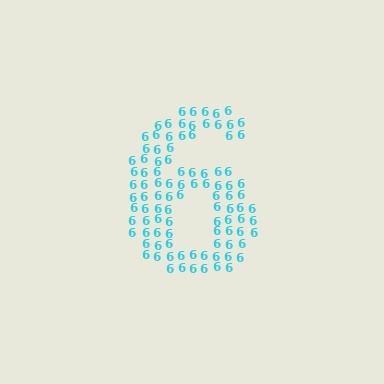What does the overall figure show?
The overall figure shows the digit 6.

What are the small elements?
The small elements are digit 6's.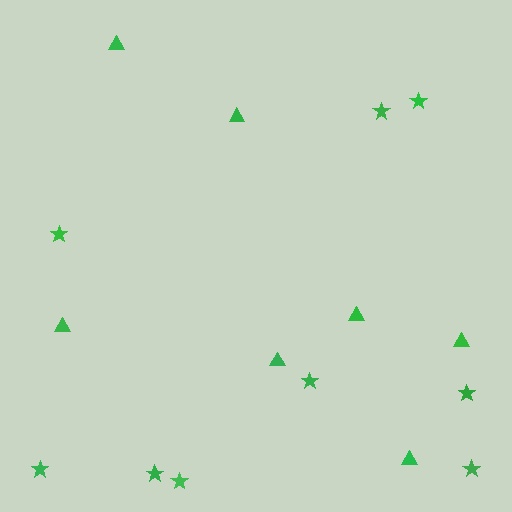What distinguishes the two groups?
There are 2 groups: one group of triangles (7) and one group of stars (9).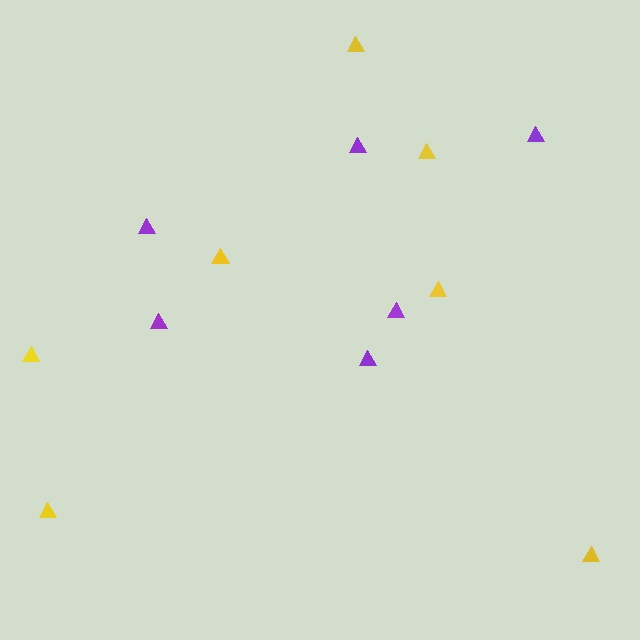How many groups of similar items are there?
There are 2 groups: one group of purple triangles (6) and one group of yellow triangles (7).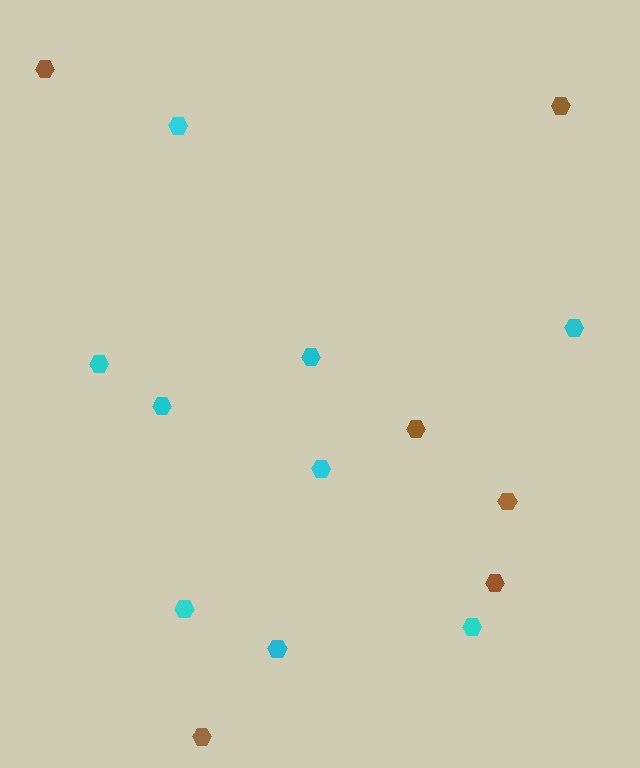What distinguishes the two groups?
There are 2 groups: one group of brown hexagons (6) and one group of cyan hexagons (9).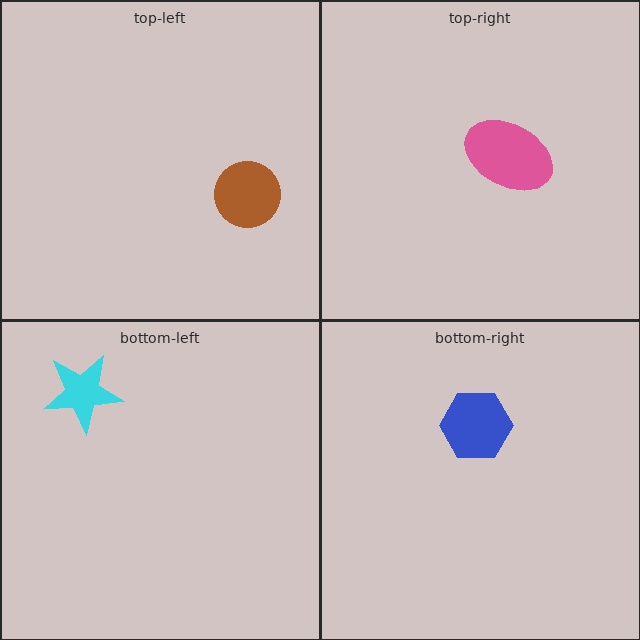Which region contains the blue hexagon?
The bottom-right region.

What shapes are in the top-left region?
The brown circle.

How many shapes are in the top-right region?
1.